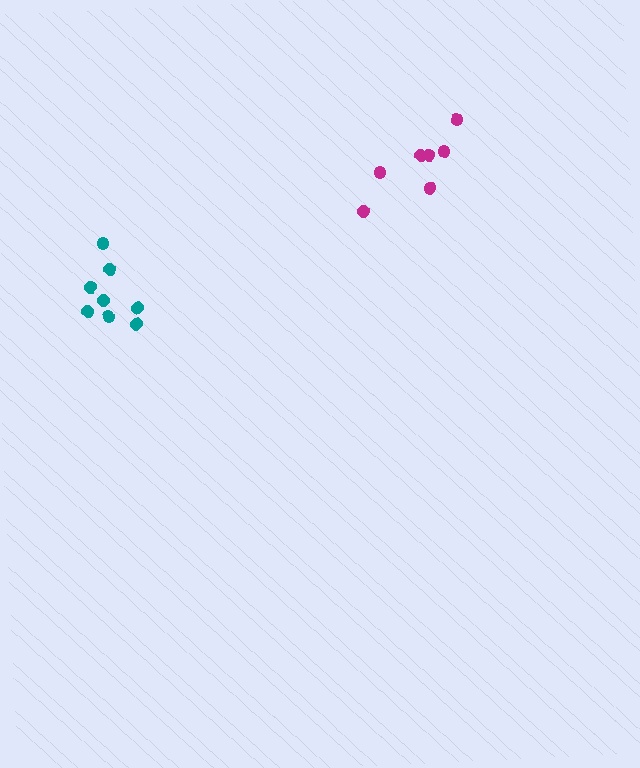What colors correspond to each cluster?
The clusters are colored: magenta, teal.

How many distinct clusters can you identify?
There are 2 distinct clusters.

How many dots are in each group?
Group 1: 7 dots, Group 2: 8 dots (15 total).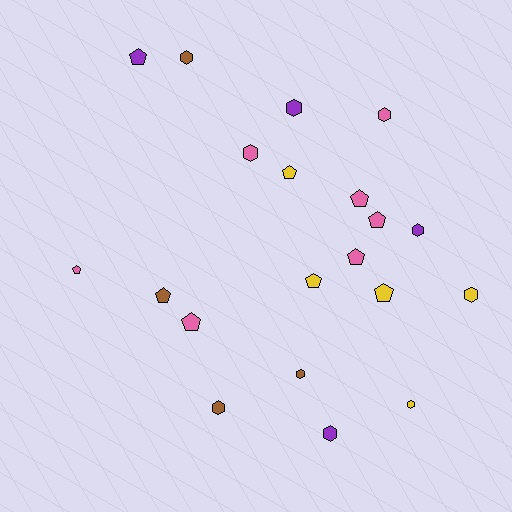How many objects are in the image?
There are 20 objects.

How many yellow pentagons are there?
There are 3 yellow pentagons.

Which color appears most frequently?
Pink, with 7 objects.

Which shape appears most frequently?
Pentagon, with 10 objects.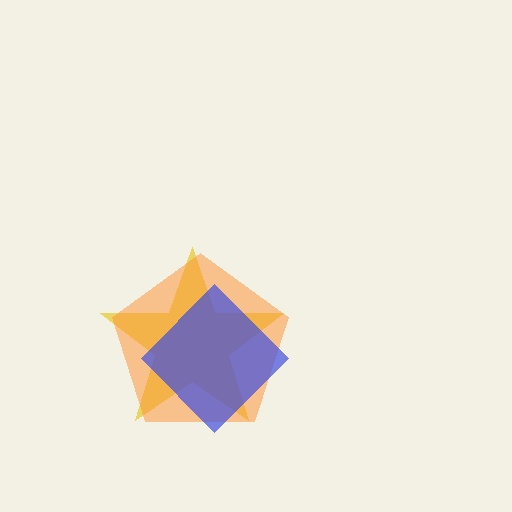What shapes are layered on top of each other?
The layered shapes are: a yellow star, an orange pentagon, a blue diamond.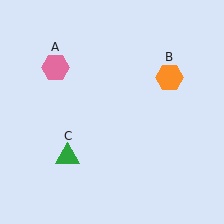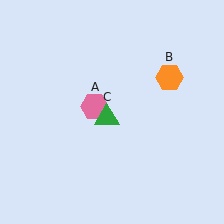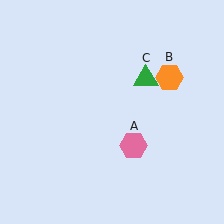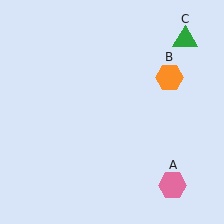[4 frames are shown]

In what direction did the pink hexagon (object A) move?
The pink hexagon (object A) moved down and to the right.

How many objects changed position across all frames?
2 objects changed position: pink hexagon (object A), green triangle (object C).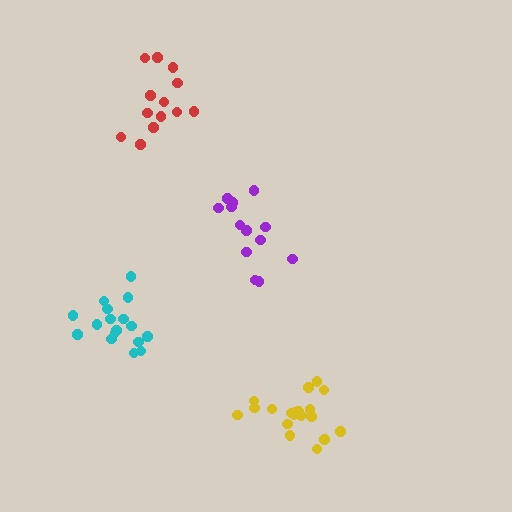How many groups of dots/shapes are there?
There are 4 groups.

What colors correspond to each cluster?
The clusters are colored: cyan, red, yellow, purple.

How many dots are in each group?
Group 1: 17 dots, Group 2: 13 dots, Group 3: 19 dots, Group 4: 13 dots (62 total).